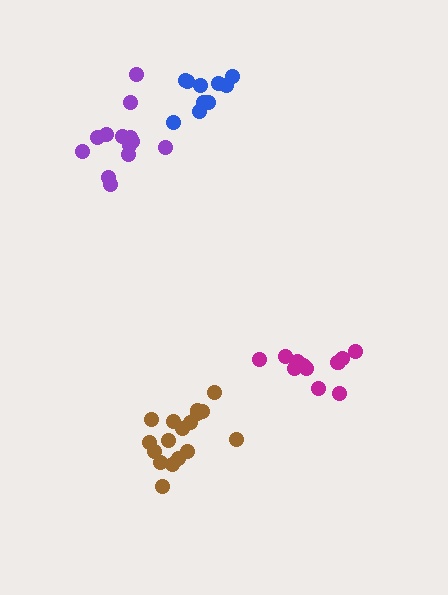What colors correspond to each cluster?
The clusters are colored: magenta, brown, blue, purple.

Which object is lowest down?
The brown cluster is bottommost.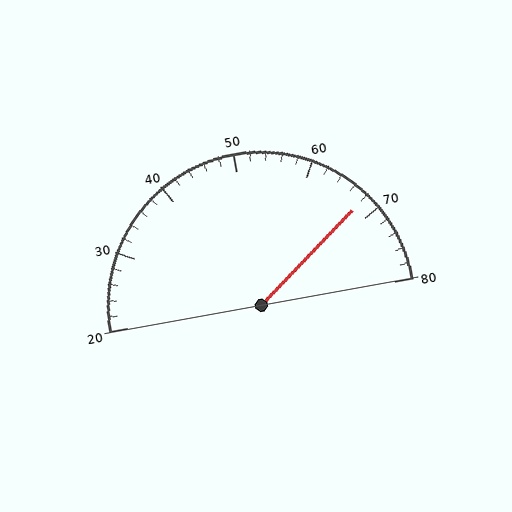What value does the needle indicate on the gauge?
The needle indicates approximately 68.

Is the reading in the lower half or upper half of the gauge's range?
The reading is in the upper half of the range (20 to 80).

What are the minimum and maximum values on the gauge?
The gauge ranges from 20 to 80.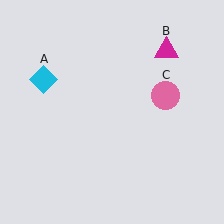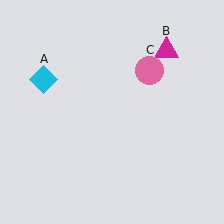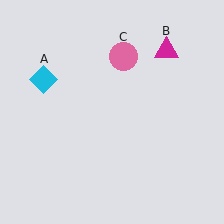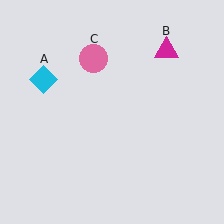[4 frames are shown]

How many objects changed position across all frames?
1 object changed position: pink circle (object C).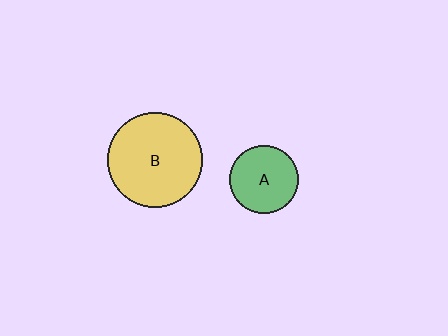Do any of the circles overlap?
No, none of the circles overlap.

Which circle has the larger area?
Circle B (yellow).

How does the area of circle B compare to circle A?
Approximately 1.9 times.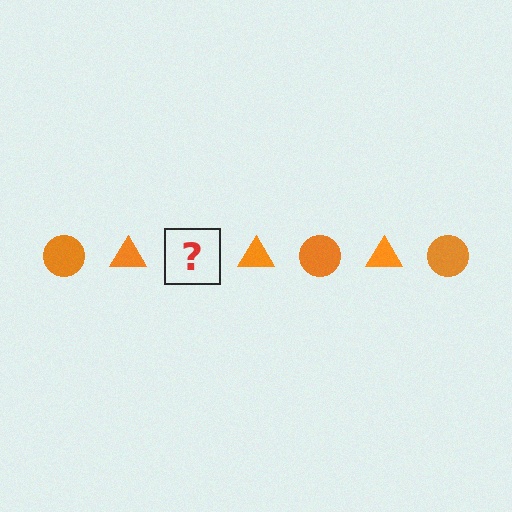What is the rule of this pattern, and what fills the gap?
The rule is that the pattern cycles through circle, triangle shapes in orange. The gap should be filled with an orange circle.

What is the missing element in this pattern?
The missing element is an orange circle.